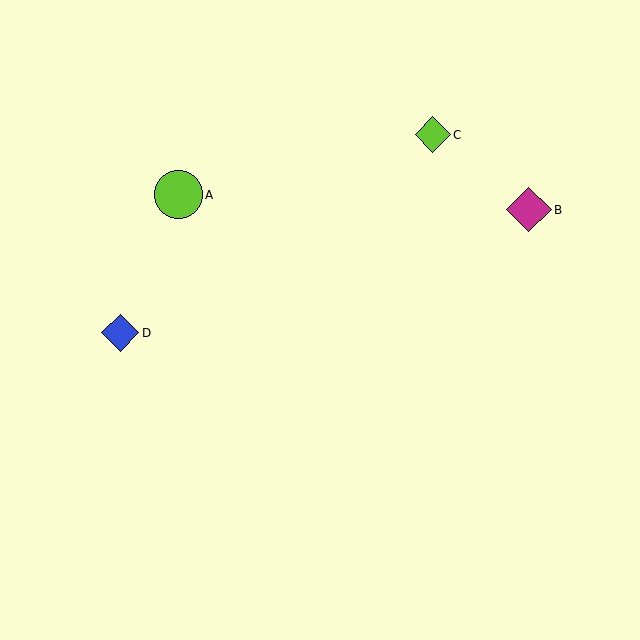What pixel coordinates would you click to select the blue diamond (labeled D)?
Click at (120, 333) to select the blue diamond D.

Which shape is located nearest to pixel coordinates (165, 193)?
The lime circle (labeled A) at (178, 195) is nearest to that location.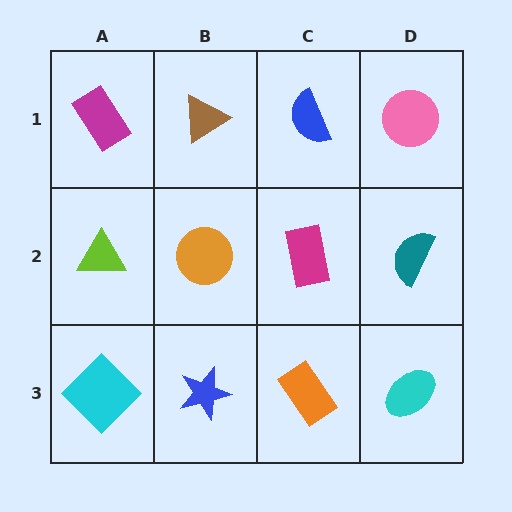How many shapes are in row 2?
4 shapes.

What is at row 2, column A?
A lime triangle.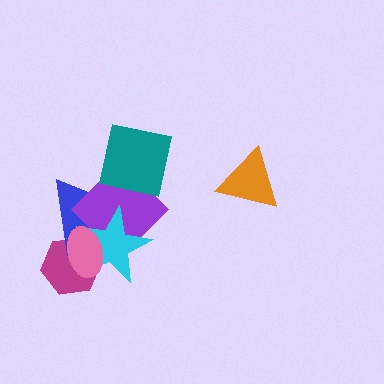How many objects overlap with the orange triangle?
0 objects overlap with the orange triangle.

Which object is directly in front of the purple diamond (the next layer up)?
The cyan star is directly in front of the purple diamond.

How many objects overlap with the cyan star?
4 objects overlap with the cyan star.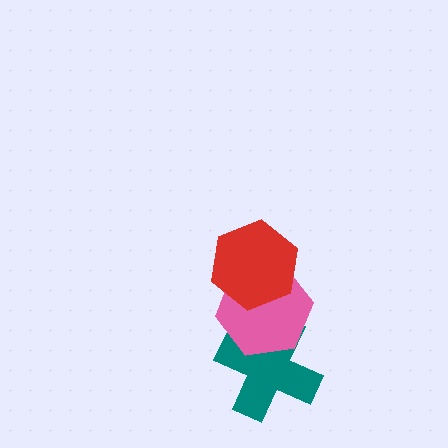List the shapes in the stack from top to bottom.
From top to bottom: the red hexagon, the pink hexagon, the teal cross.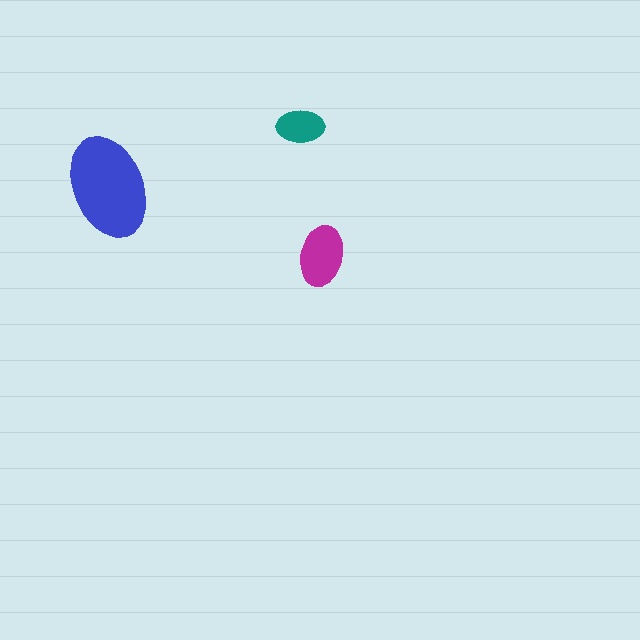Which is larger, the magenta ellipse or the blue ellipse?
The blue one.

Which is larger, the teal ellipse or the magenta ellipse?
The magenta one.